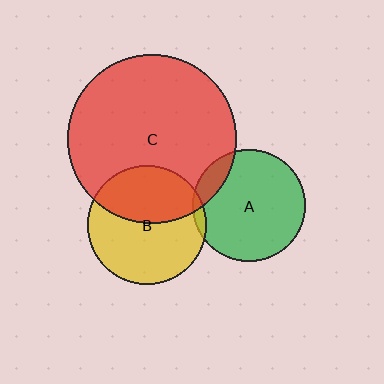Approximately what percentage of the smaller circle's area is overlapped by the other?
Approximately 5%.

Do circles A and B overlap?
Yes.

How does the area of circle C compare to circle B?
Approximately 2.0 times.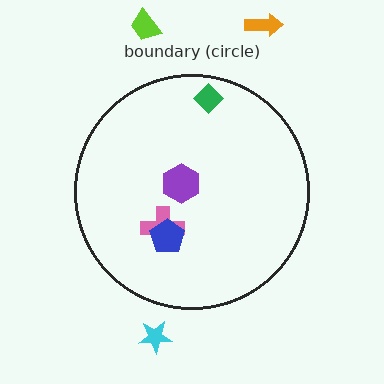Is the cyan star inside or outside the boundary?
Outside.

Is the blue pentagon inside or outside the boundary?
Inside.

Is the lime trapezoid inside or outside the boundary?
Outside.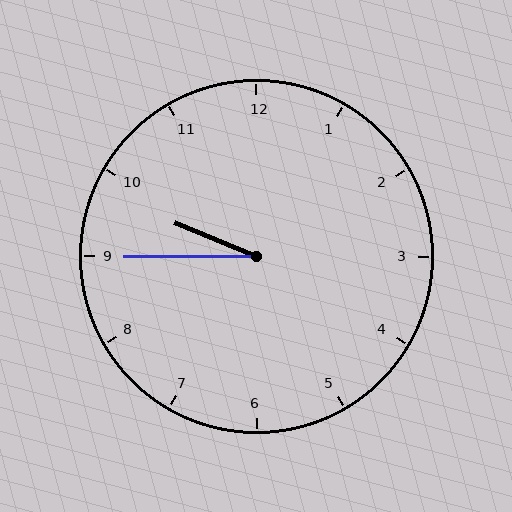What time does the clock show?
9:45.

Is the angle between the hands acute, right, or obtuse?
It is acute.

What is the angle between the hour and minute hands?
Approximately 22 degrees.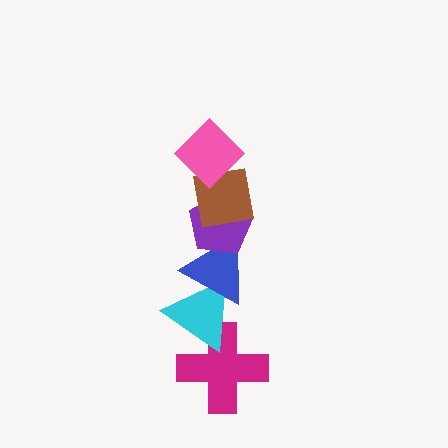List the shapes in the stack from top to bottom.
From top to bottom: the pink diamond, the brown square, the purple pentagon, the blue triangle, the cyan triangle, the magenta cross.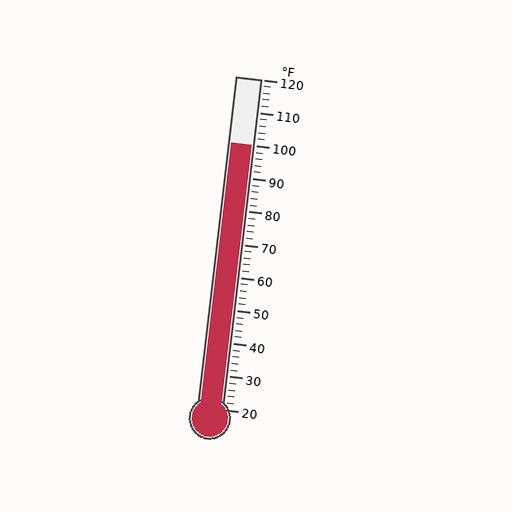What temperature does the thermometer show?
The thermometer shows approximately 100°F.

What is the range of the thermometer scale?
The thermometer scale ranges from 20°F to 120°F.